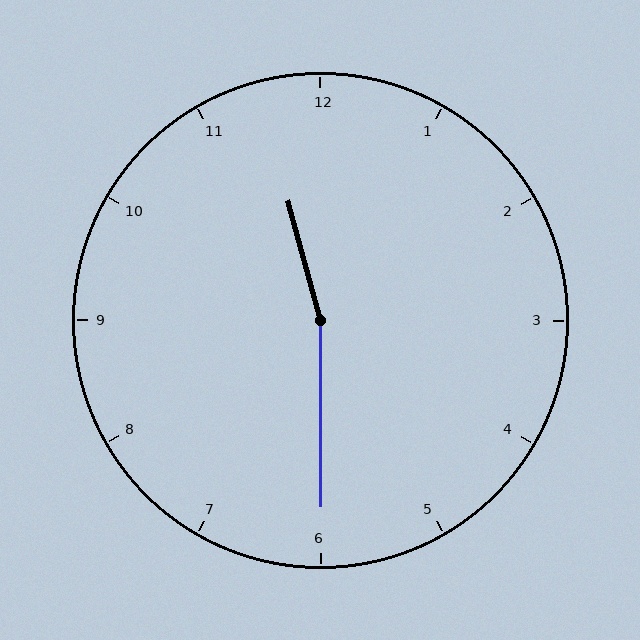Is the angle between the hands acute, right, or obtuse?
It is obtuse.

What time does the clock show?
11:30.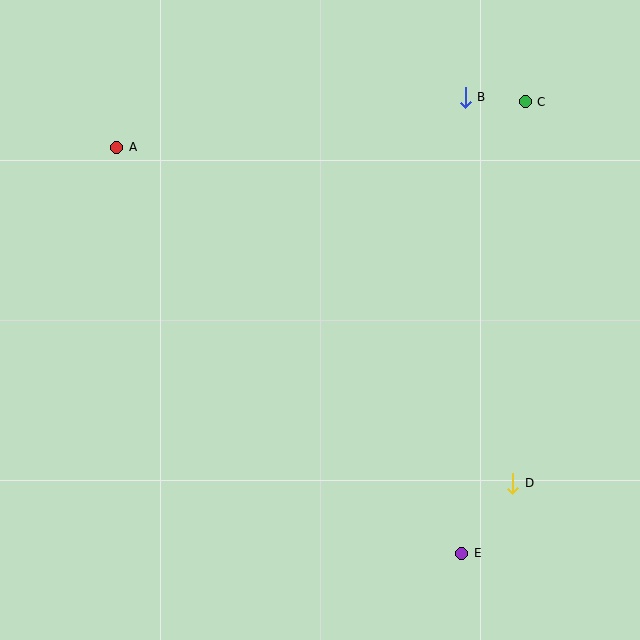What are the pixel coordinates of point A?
Point A is at (117, 147).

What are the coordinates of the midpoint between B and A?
The midpoint between B and A is at (291, 122).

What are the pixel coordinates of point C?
Point C is at (525, 102).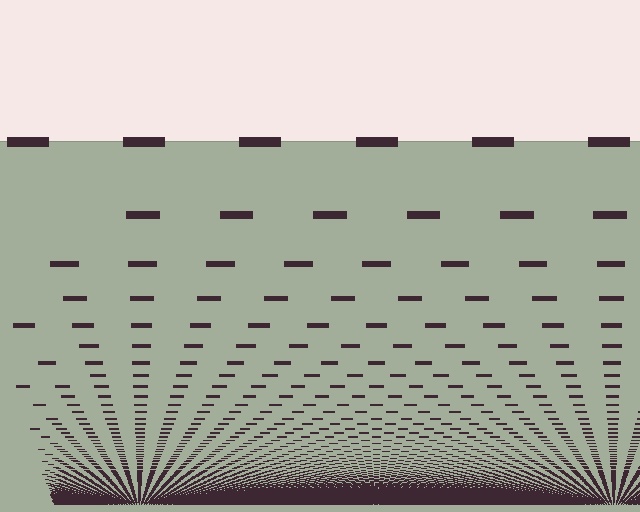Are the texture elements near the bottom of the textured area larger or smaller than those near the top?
Smaller. The gradient is inverted — elements near the bottom are smaller and denser.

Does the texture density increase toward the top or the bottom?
Density increases toward the bottom.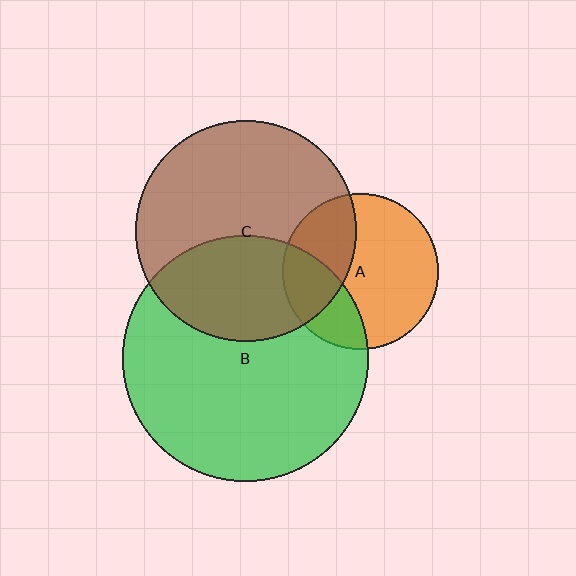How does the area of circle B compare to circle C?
Approximately 1.2 times.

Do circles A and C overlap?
Yes.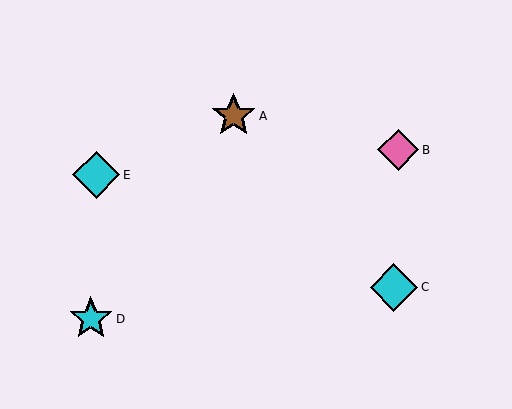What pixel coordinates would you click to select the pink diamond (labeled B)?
Click at (398, 150) to select the pink diamond B.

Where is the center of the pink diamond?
The center of the pink diamond is at (398, 150).